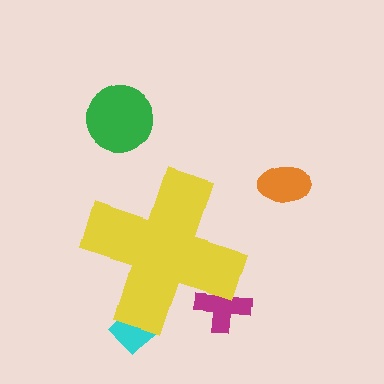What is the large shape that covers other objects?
A yellow cross.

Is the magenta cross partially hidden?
Yes, the magenta cross is partially hidden behind the yellow cross.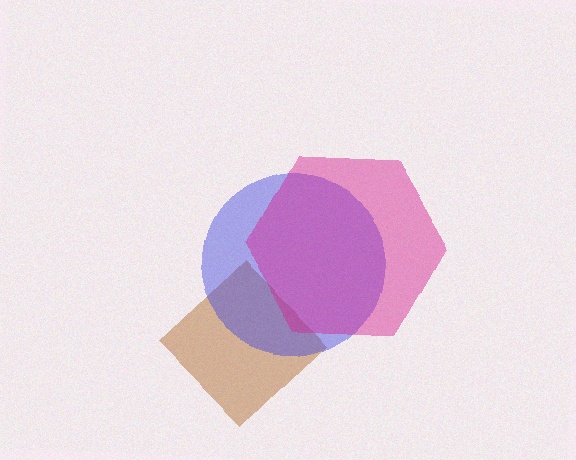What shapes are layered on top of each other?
The layered shapes are: a brown diamond, a blue circle, a magenta hexagon.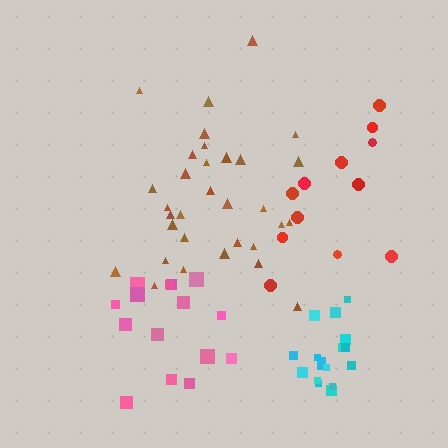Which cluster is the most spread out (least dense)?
Red.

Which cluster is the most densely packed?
Cyan.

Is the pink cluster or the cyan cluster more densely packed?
Cyan.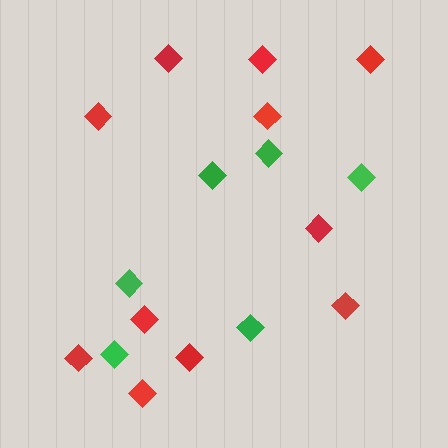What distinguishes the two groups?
There are 2 groups: one group of green diamonds (6) and one group of red diamonds (11).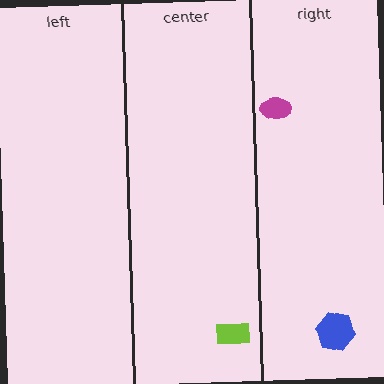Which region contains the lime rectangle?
The center region.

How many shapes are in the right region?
2.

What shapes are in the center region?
The lime rectangle.